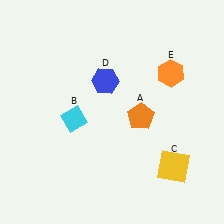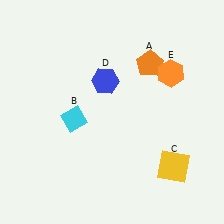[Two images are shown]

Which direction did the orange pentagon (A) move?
The orange pentagon (A) moved up.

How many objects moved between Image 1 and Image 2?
1 object moved between the two images.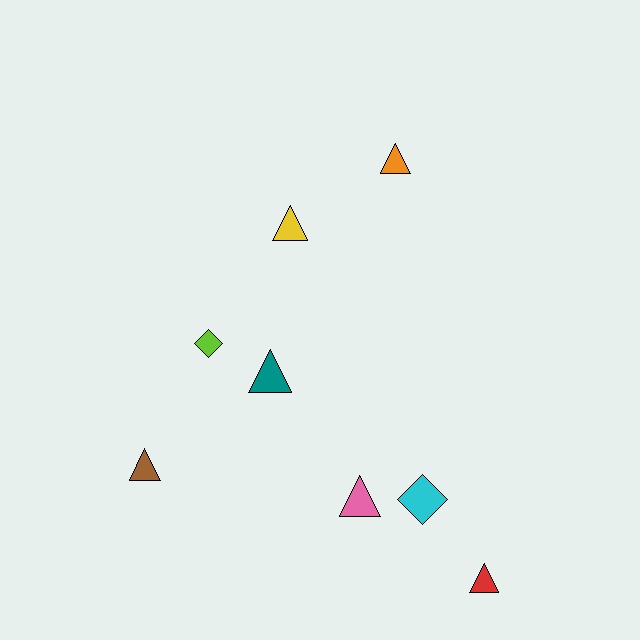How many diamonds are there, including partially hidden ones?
There are 2 diamonds.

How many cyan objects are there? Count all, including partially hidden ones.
There is 1 cyan object.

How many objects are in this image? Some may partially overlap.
There are 8 objects.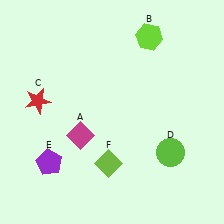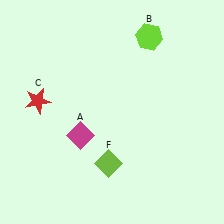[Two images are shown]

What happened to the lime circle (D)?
The lime circle (D) was removed in Image 2. It was in the bottom-right area of Image 1.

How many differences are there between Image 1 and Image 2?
There are 2 differences between the two images.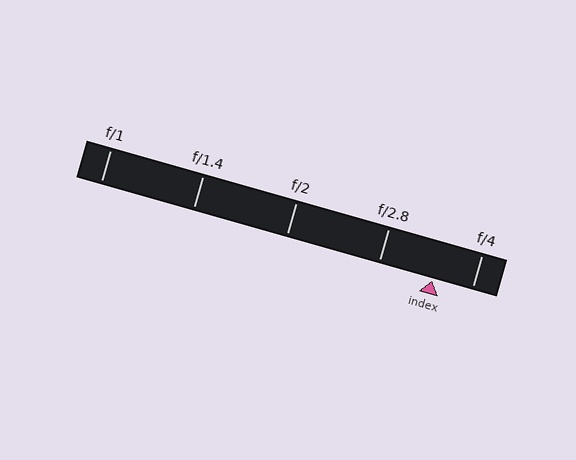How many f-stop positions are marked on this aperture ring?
There are 5 f-stop positions marked.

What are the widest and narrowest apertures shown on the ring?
The widest aperture shown is f/1 and the narrowest is f/4.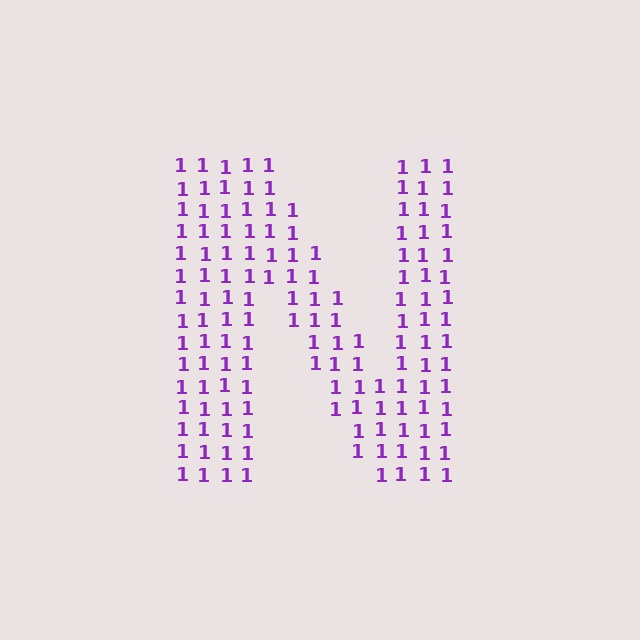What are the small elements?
The small elements are digit 1's.